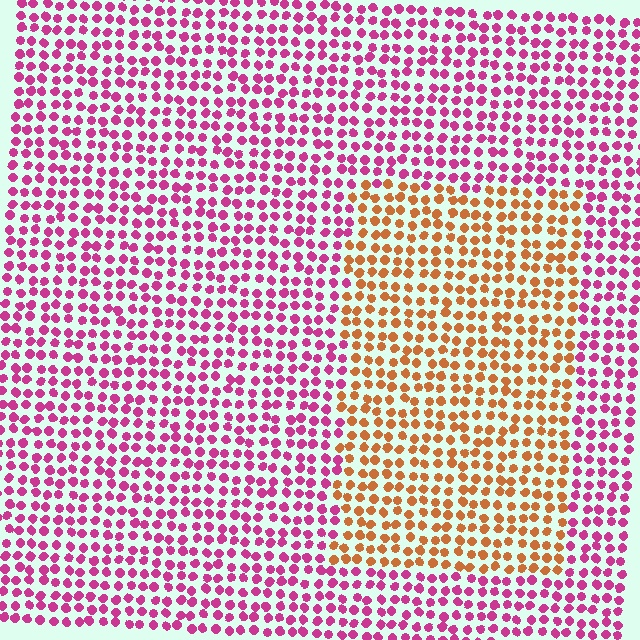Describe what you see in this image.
The image is filled with small magenta elements in a uniform arrangement. A rectangle-shaped region is visible where the elements are tinted to a slightly different hue, forming a subtle color boundary.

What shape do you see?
I see a rectangle.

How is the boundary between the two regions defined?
The boundary is defined purely by a slight shift in hue (about 59 degrees). Spacing, size, and orientation are identical on both sides.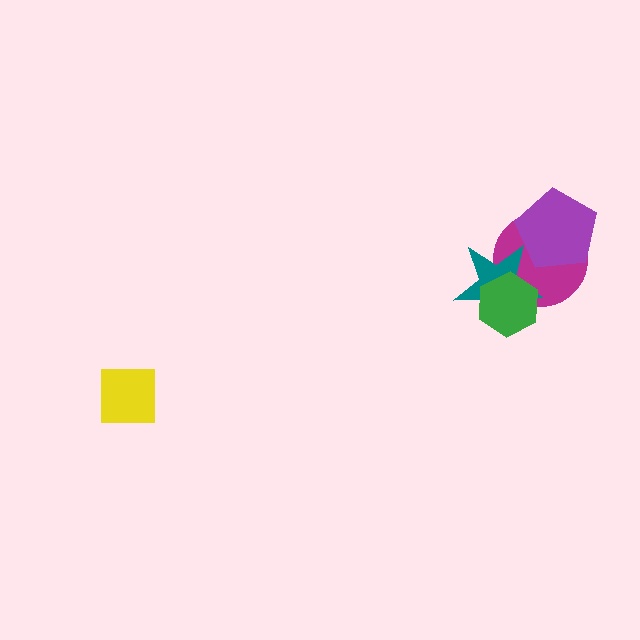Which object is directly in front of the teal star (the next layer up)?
The purple pentagon is directly in front of the teal star.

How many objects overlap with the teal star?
3 objects overlap with the teal star.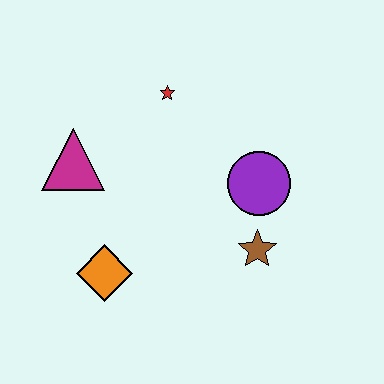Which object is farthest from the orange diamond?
The red star is farthest from the orange diamond.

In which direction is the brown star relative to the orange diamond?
The brown star is to the right of the orange diamond.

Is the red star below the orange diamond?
No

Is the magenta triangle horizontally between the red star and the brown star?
No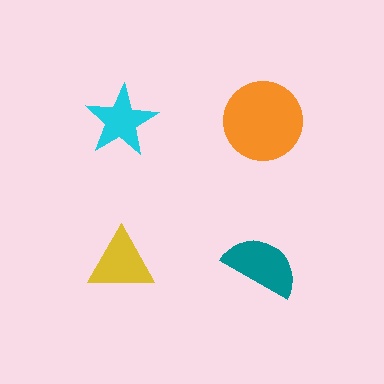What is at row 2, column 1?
A yellow triangle.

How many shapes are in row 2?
2 shapes.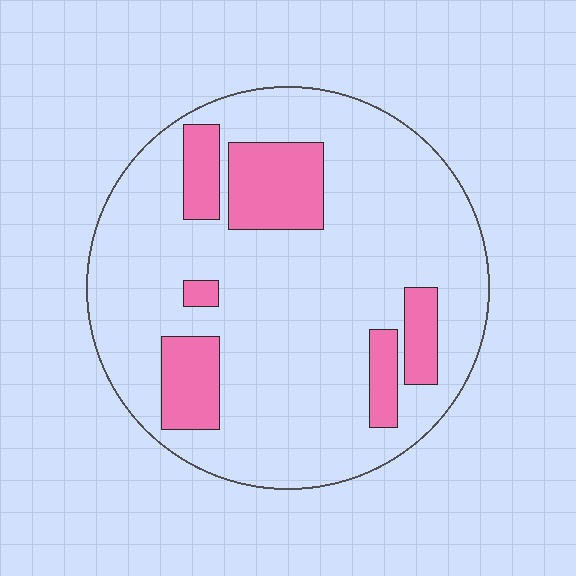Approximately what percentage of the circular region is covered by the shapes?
Approximately 20%.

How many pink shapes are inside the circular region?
6.